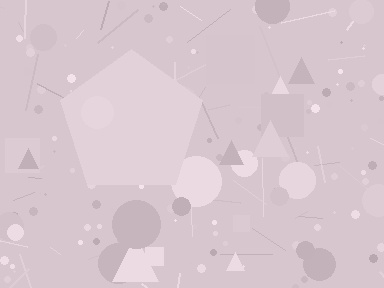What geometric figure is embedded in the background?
A pentagon is embedded in the background.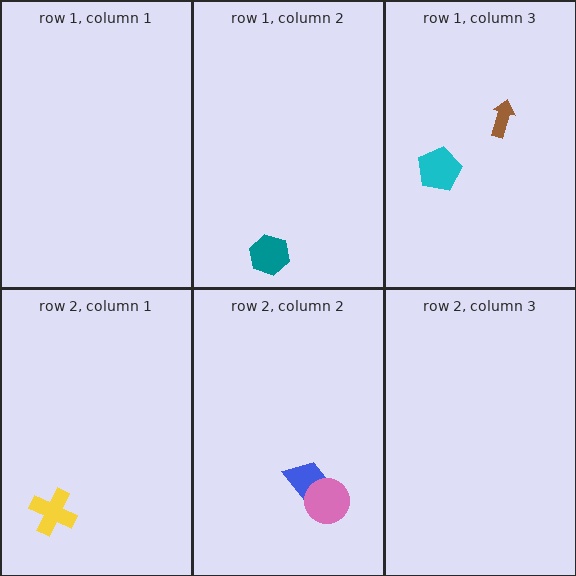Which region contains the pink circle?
The row 2, column 2 region.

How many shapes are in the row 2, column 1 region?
1.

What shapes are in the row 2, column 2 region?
The blue trapezoid, the pink circle.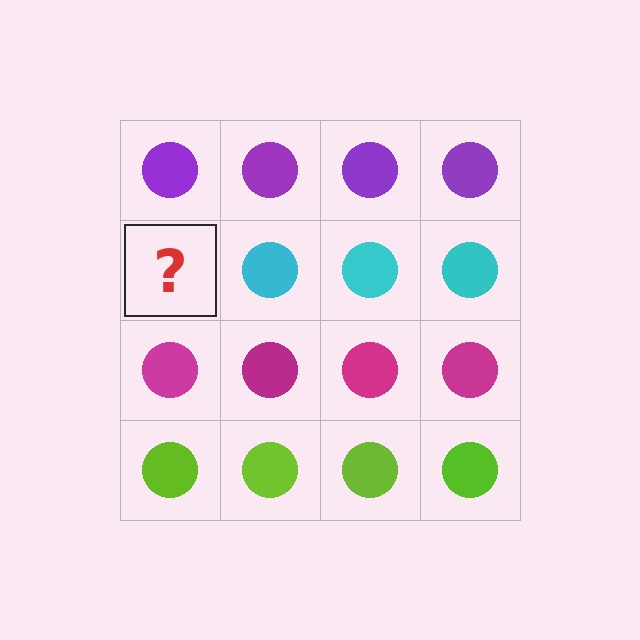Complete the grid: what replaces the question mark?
The question mark should be replaced with a cyan circle.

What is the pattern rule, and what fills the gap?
The rule is that each row has a consistent color. The gap should be filled with a cyan circle.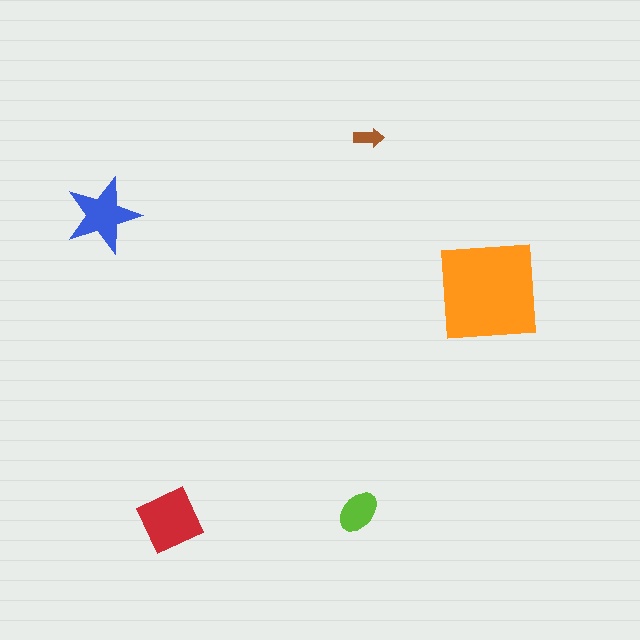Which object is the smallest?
The brown arrow.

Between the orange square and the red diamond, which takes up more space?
The orange square.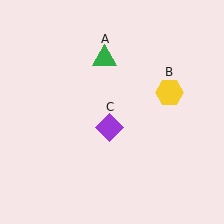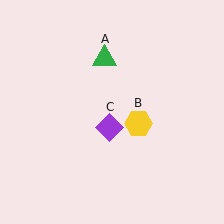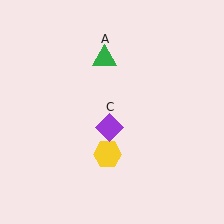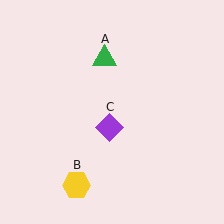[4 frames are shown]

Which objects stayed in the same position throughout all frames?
Green triangle (object A) and purple diamond (object C) remained stationary.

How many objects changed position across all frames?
1 object changed position: yellow hexagon (object B).